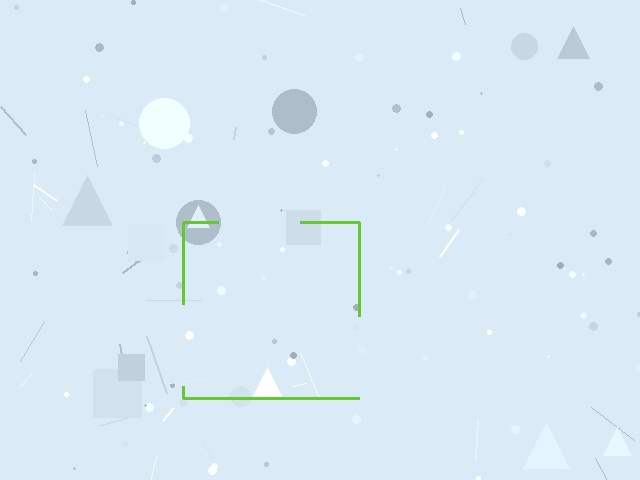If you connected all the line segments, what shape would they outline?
They would outline a square.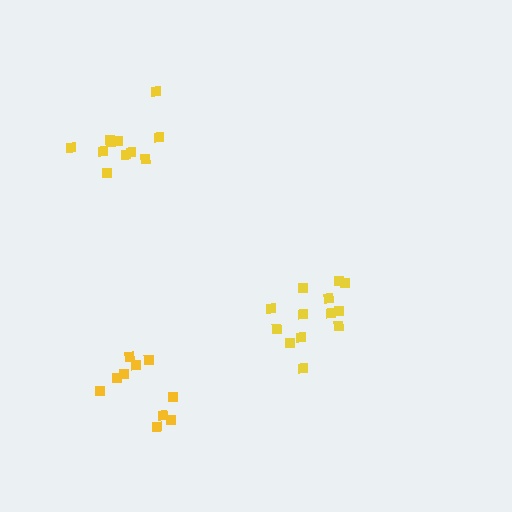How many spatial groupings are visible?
There are 3 spatial groupings.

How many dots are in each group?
Group 1: 13 dots, Group 2: 11 dots, Group 3: 10 dots (34 total).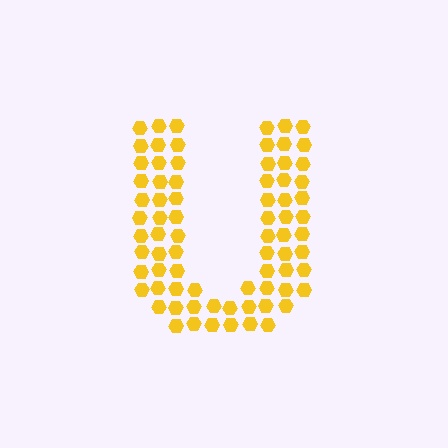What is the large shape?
The large shape is the letter U.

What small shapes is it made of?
It is made of small hexagons.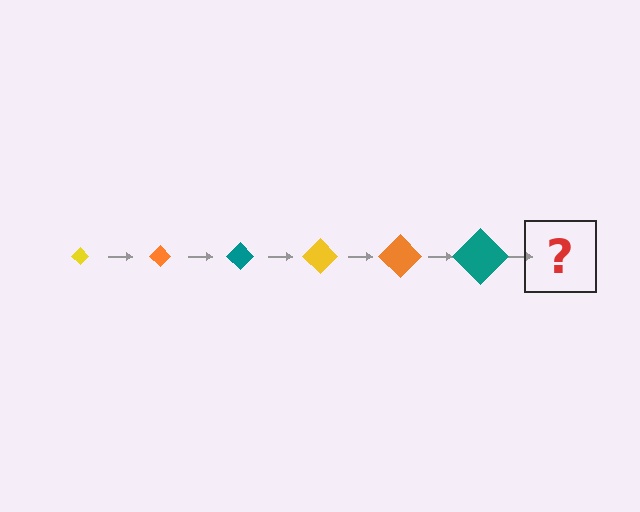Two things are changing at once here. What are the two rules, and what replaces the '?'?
The two rules are that the diamond grows larger each step and the color cycles through yellow, orange, and teal. The '?' should be a yellow diamond, larger than the previous one.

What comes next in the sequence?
The next element should be a yellow diamond, larger than the previous one.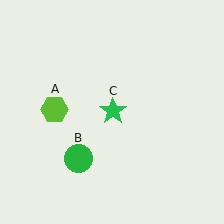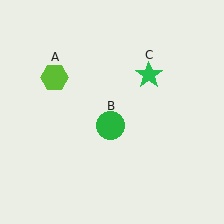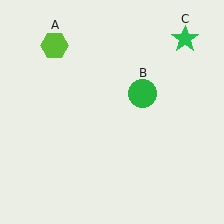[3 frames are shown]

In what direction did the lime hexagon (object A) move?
The lime hexagon (object A) moved up.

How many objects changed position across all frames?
3 objects changed position: lime hexagon (object A), green circle (object B), green star (object C).